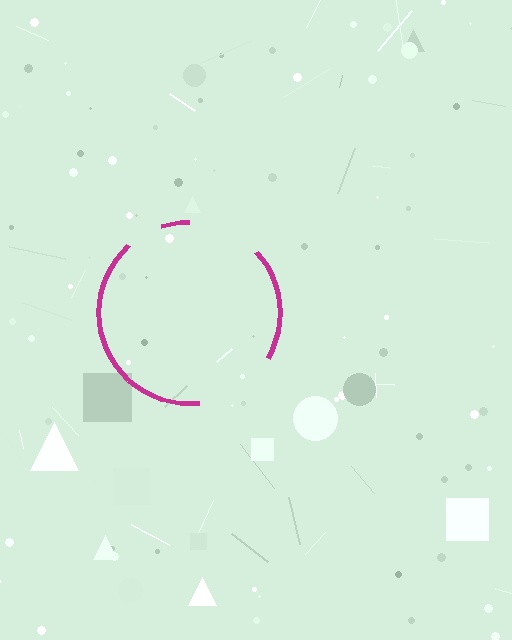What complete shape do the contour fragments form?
The contour fragments form a circle.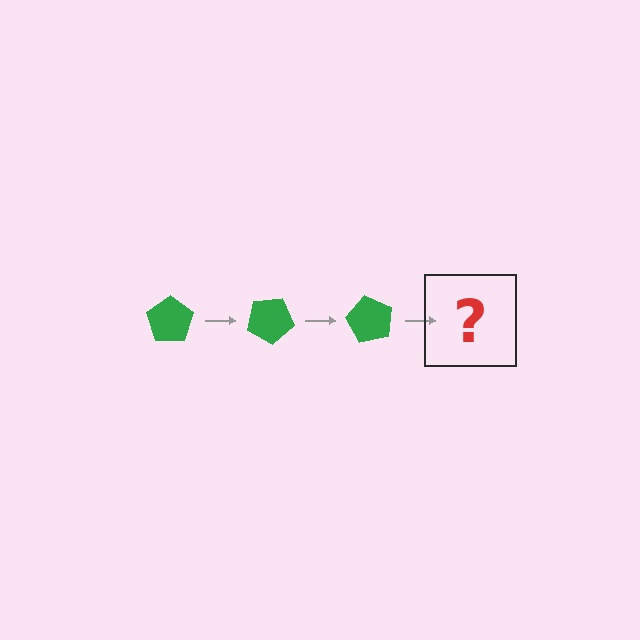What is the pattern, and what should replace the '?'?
The pattern is that the pentagon rotates 30 degrees each step. The '?' should be a green pentagon rotated 90 degrees.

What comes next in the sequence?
The next element should be a green pentagon rotated 90 degrees.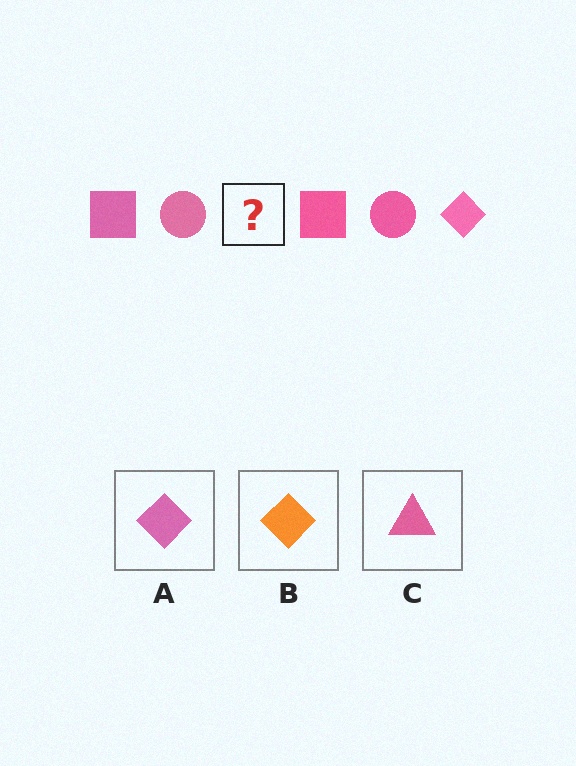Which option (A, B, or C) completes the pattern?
A.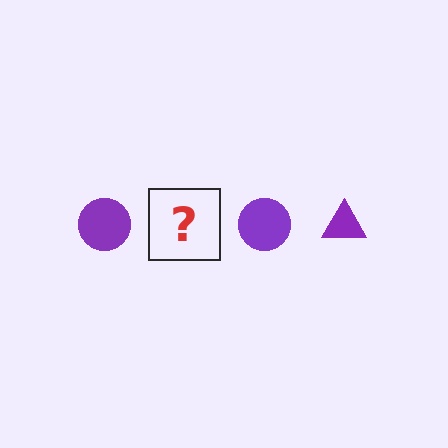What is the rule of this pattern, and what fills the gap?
The rule is that the pattern cycles through circle, triangle shapes in purple. The gap should be filled with a purple triangle.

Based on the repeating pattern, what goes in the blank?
The blank should be a purple triangle.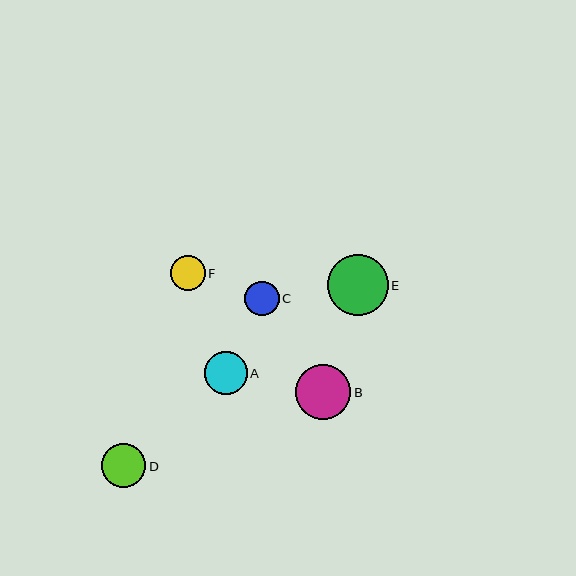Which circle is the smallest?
Circle F is the smallest with a size of approximately 34 pixels.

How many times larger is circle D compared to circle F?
Circle D is approximately 1.3 times the size of circle F.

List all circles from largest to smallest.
From largest to smallest: E, B, D, A, C, F.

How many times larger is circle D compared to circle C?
Circle D is approximately 1.3 times the size of circle C.